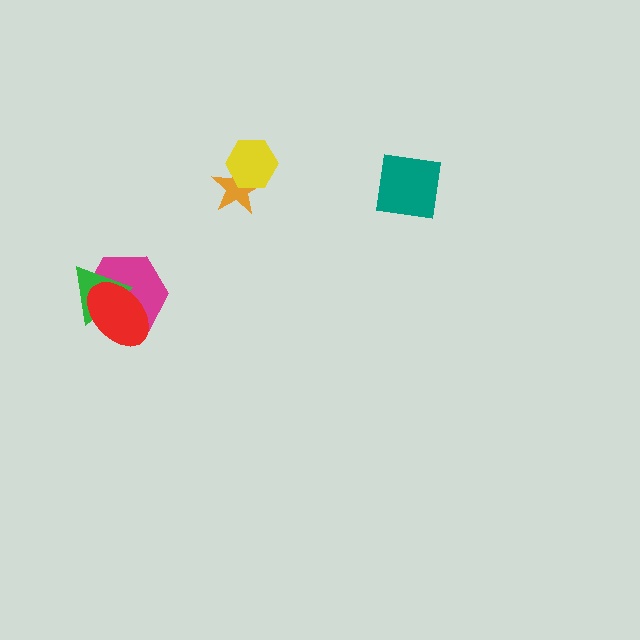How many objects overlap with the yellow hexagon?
1 object overlaps with the yellow hexagon.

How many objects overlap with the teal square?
0 objects overlap with the teal square.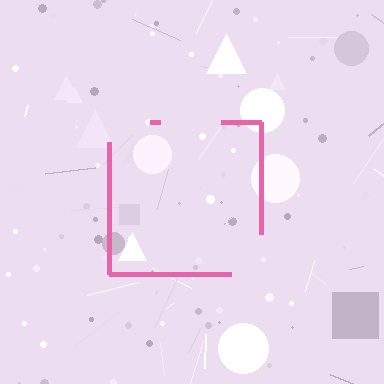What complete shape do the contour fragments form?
The contour fragments form a square.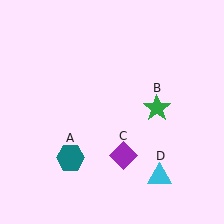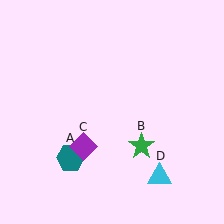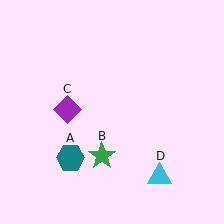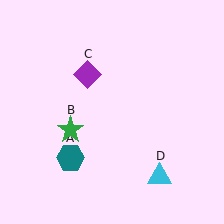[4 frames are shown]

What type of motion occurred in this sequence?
The green star (object B), purple diamond (object C) rotated clockwise around the center of the scene.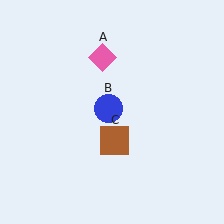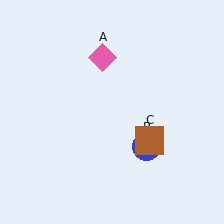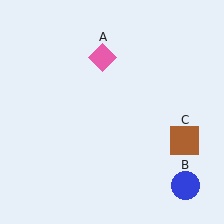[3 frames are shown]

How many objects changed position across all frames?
2 objects changed position: blue circle (object B), brown square (object C).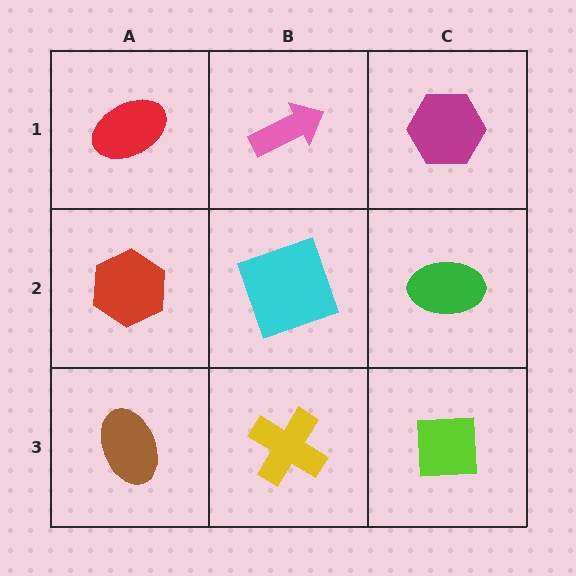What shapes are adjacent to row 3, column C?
A green ellipse (row 2, column C), a yellow cross (row 3, column B).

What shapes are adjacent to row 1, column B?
A cyan square (row 2, column B), a red ellipse (row 1, column A), a magenta hexagon (row 1, column C).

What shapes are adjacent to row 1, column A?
A red hexagon (row 2, column A), a pink arrow (row 1, column B).